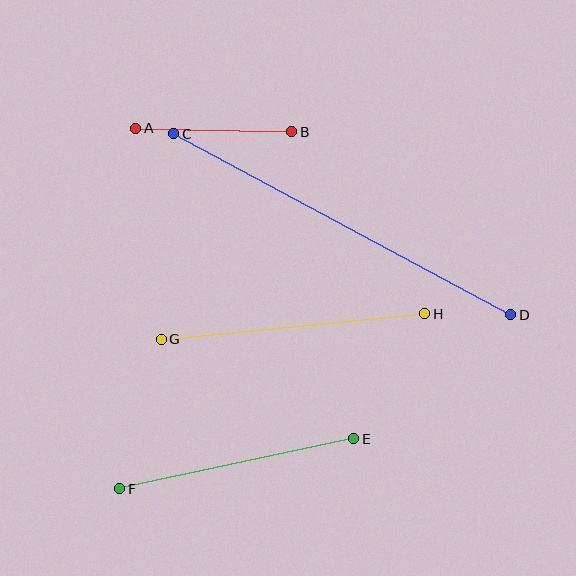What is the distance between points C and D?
The distance is approximately 383 pixels.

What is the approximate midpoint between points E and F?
The midpoint is at approximately (237, 464) pixels.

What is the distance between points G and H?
The distance is approximately 265 pixels.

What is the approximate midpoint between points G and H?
The midpoint is at approximately (293, 326) pixels.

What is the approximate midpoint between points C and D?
The midpoint is at approximately (342, 224) pixels.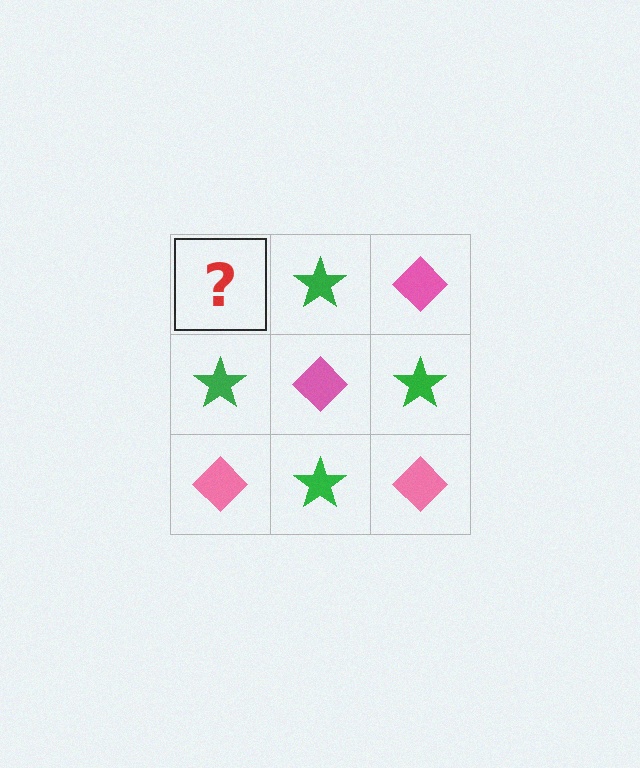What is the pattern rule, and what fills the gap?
The rule is that it alternates pink diamond and green star in a checkerboard pattern. The gap should be filled with a pink diamond.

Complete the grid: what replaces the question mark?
The question mark should be replaced with a pink diamond.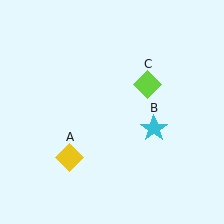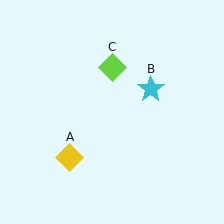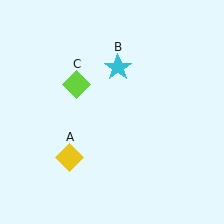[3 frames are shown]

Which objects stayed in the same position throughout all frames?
Yellow diamond (object A) remained stationary.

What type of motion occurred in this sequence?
The cyan star (object B), lime diamond (object C) rotated counterclockwise around the center of the scene.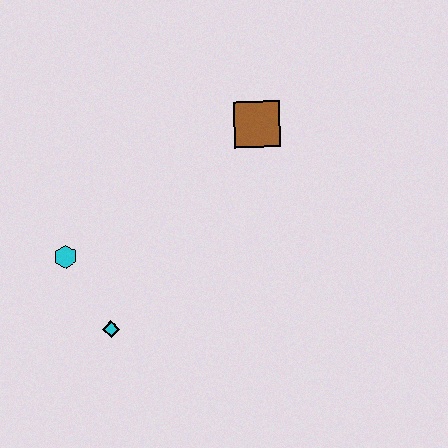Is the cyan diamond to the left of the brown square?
Yes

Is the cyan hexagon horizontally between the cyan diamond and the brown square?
No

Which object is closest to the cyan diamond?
The cyan hexagon is closest to the cyan diamond.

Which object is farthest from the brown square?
The cyan diamond is farthest from the brown square.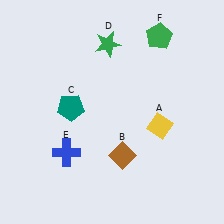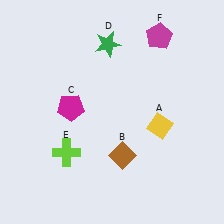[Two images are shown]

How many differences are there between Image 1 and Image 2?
There are 3 differences between the two images.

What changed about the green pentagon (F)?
In Image 1, F is green. In Image 2, it changed to magenta.